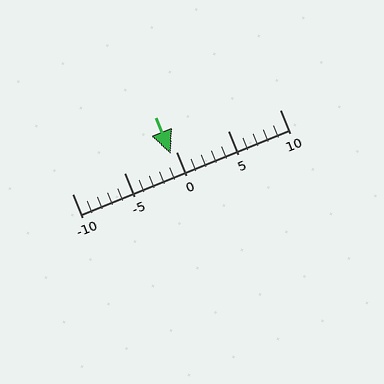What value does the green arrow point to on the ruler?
The green arrow points to approximately 0.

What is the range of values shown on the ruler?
The ruler shows values from -10 to 10.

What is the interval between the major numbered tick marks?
The major tick marks are spaced 5 units apart.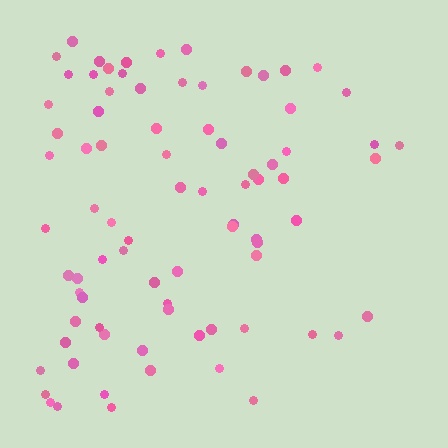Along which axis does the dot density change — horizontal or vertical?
Horizontal.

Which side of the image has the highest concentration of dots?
The left.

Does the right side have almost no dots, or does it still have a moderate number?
Still a moderate number, just noticeably fewer than the left.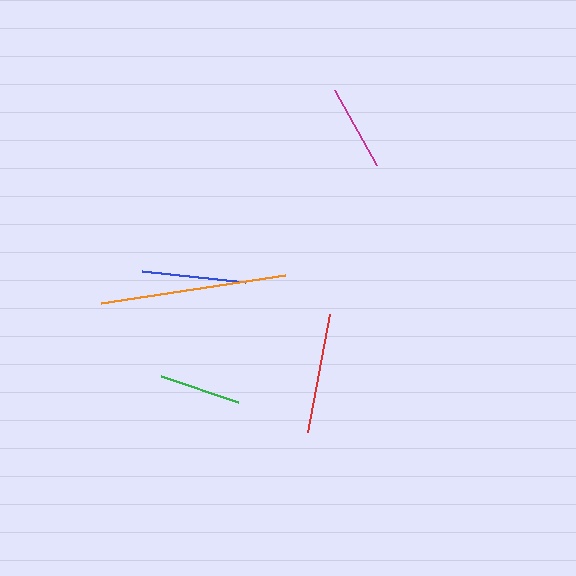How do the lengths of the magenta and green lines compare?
The magenta and green lines are approximately the same length.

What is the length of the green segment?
The green segment is approximately 81 pixels long.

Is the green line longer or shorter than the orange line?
The orange line is longer than the green line.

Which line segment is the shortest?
The green line is the shortest at approximately 81 pixels.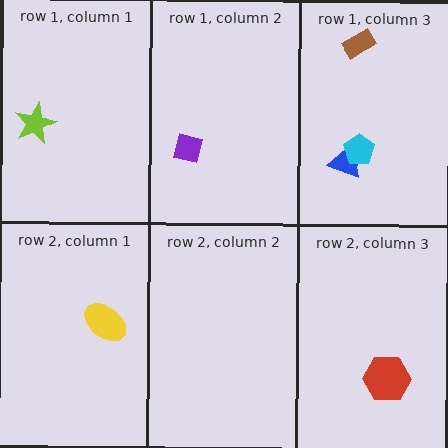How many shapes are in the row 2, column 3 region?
1.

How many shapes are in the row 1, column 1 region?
1.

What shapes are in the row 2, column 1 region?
The yellow ellipse.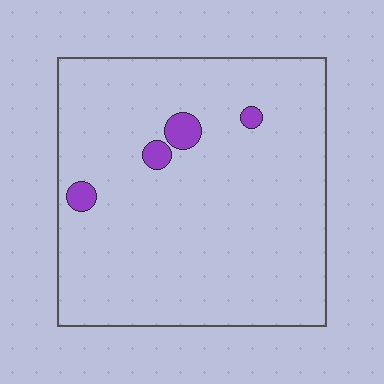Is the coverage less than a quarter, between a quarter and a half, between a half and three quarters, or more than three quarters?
Less than a quarter.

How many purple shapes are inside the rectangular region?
4.